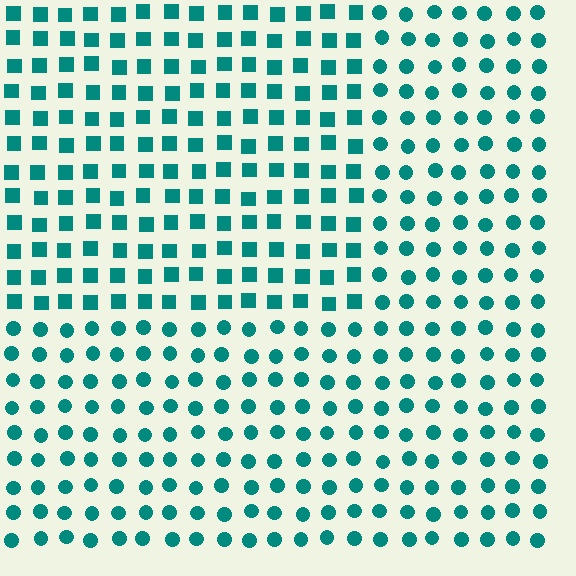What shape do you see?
I see a rectangle.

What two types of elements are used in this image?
The image uses squares inside the rectangle region and circles outside it.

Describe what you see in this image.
The image is filled with small teal elements arranged in a uniform grid. A rectangle-shaped region contains squares, while the surrounding area contains circles. The boundary is defined purely by the change in element shape.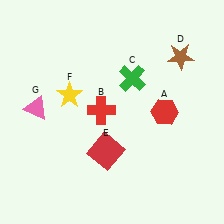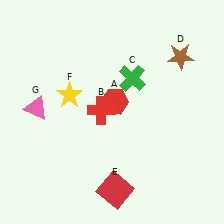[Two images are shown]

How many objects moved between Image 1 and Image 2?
2 objects moved between the two images.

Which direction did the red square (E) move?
The red square (E) moved down.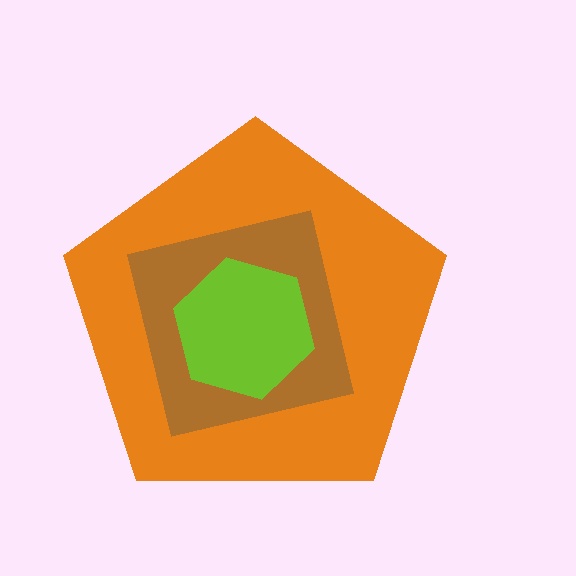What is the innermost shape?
The lime hexagon.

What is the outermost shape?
The orange pentagon.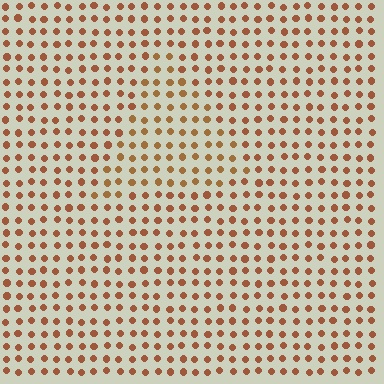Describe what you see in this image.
The image is filled with small brown elements in a uniform arrangement. A triangle-shaped region is visible where the elements are tinted to a slightly different hue, forming a subtle color boundary.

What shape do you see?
I see a triangle.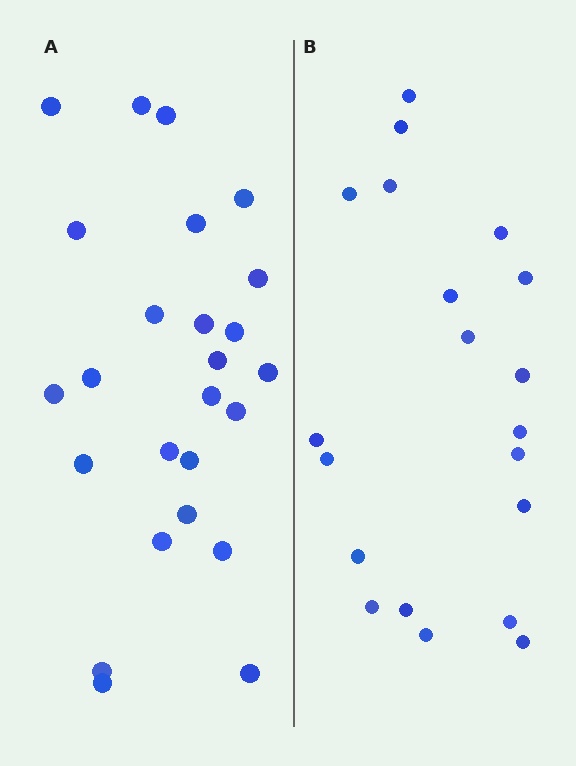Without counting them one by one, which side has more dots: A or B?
Region A (the left region) has more dots.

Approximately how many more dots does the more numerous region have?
Region A has about 5 more dots than region B.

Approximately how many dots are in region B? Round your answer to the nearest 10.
About 20 dots.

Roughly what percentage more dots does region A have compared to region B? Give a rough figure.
About 25% more.